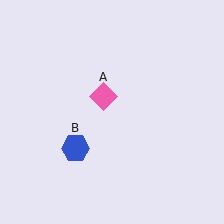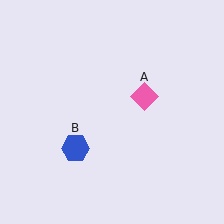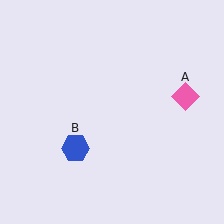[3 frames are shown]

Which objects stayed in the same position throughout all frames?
Blue hexagon (object B) remained stationary.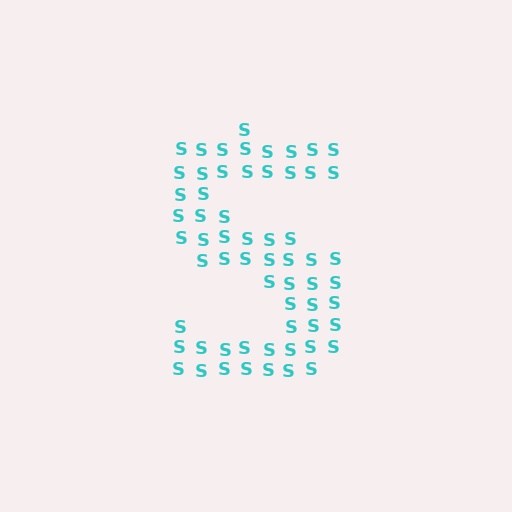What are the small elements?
The small elements are letter S's.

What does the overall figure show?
The overall figure shows the letter S.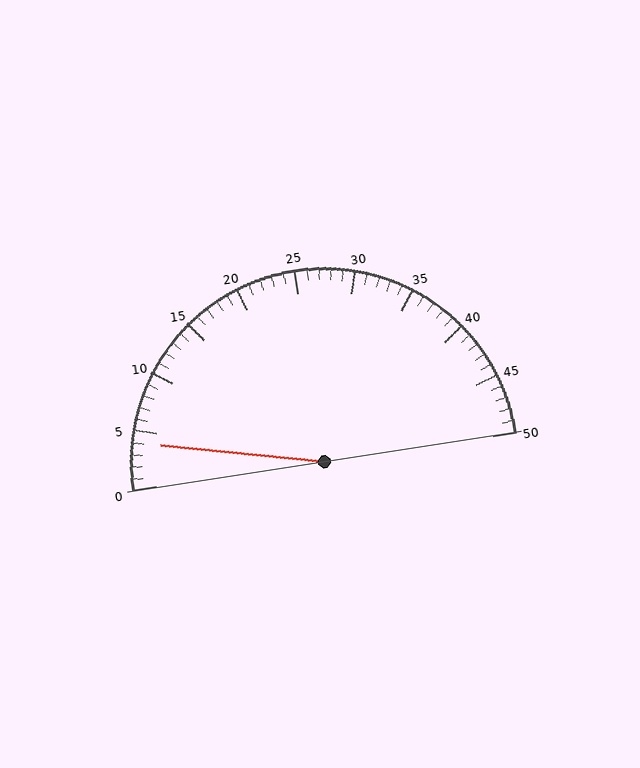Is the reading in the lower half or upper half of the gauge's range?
The reading is in the lower half of the range (0 to 50).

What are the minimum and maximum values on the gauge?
The gauge ranges from 0 to 50.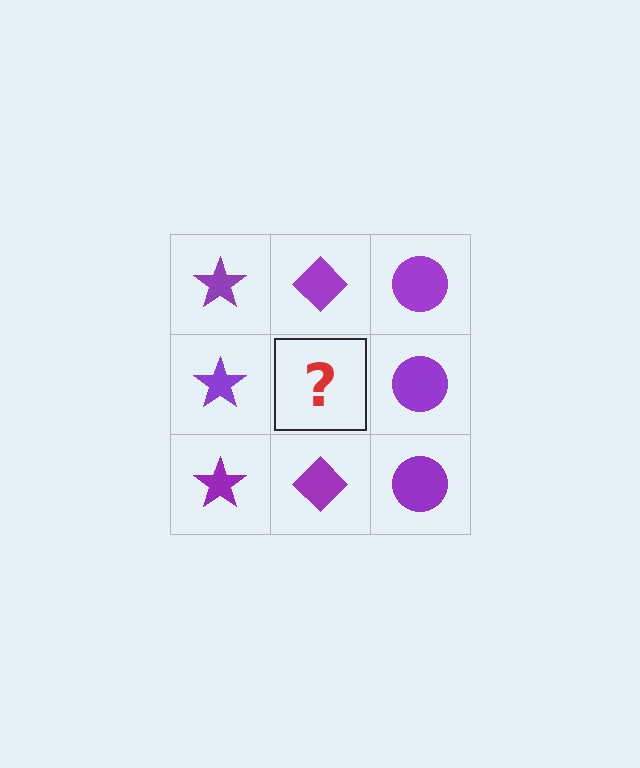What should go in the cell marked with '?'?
The missing cell should contain a purple diamond.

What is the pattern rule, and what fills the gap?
The rule is that each column has a consistent shape. The gap should be filled with a purple diamond.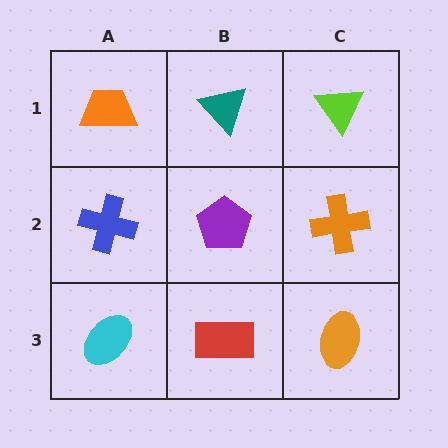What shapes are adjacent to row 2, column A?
An orange trapezoid (row 1, column A), a cyan ellipse (row 3, column A), a purple pentagon (row 2, column B).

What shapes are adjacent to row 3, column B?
A purple pentagon (row 2, column B), a cyan ellipse (row 3, column A), an orange ellipse (row 3, column C).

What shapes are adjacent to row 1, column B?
A purple pentagon (row 2, column B), an orange trapezoid (row 1, column A), a lime triangle (row 1, column C).